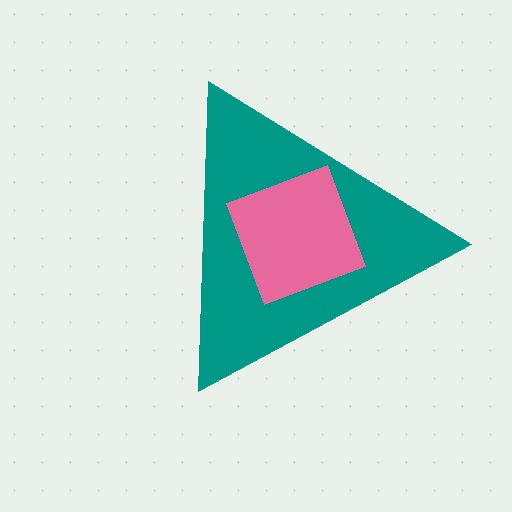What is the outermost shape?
The teal triangle.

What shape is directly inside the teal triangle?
The pink square.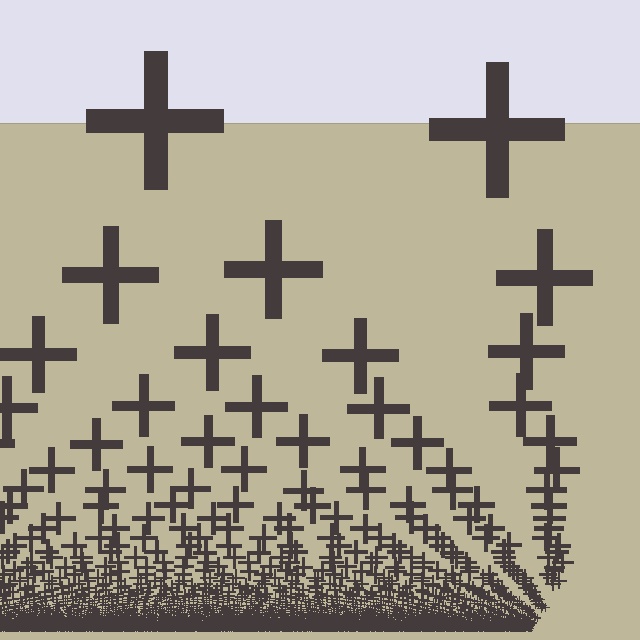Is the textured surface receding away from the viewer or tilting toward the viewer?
The surface appears to tilt toward the viewer. Texture elements get larger and sparser toward the top.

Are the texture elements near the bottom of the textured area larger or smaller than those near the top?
Smaller. The gradient is inverted — elements near the bottom are smaller and denser.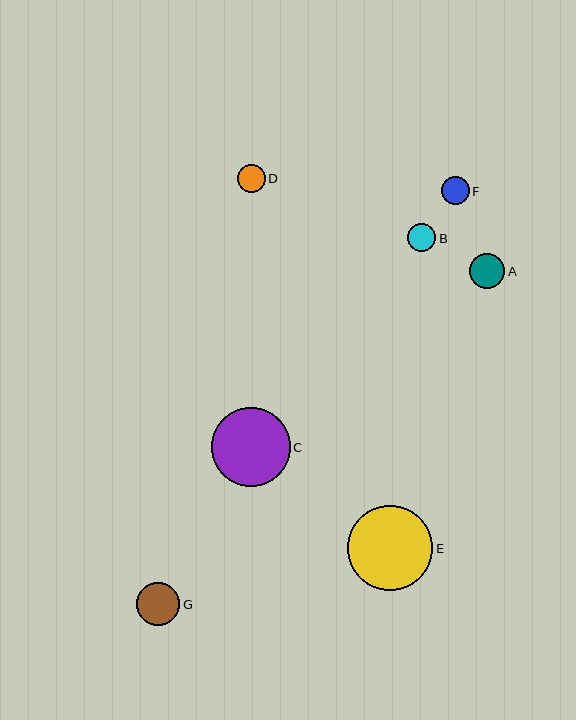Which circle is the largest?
Circle E is the largest with a size of approximately 85 pixels.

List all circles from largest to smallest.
From largest to smallest: E, C, G, A, B, F, D.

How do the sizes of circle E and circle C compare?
Circle E and circle C are approximately the same size.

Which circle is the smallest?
Circle D is the smallest with a size of approximately 27 pixels.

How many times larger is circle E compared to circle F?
Circle E is approximately 3.1 times the size of circle F.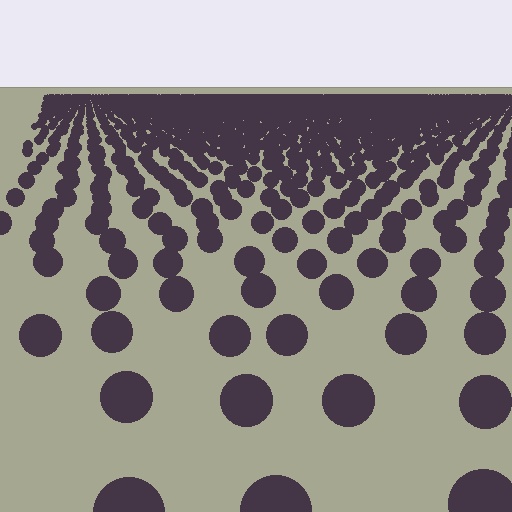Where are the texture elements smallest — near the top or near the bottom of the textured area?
Near the top.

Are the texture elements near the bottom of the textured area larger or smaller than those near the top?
Larger. Near the bottom, elements are closer to the viewer and appear at a bigger on-screen size.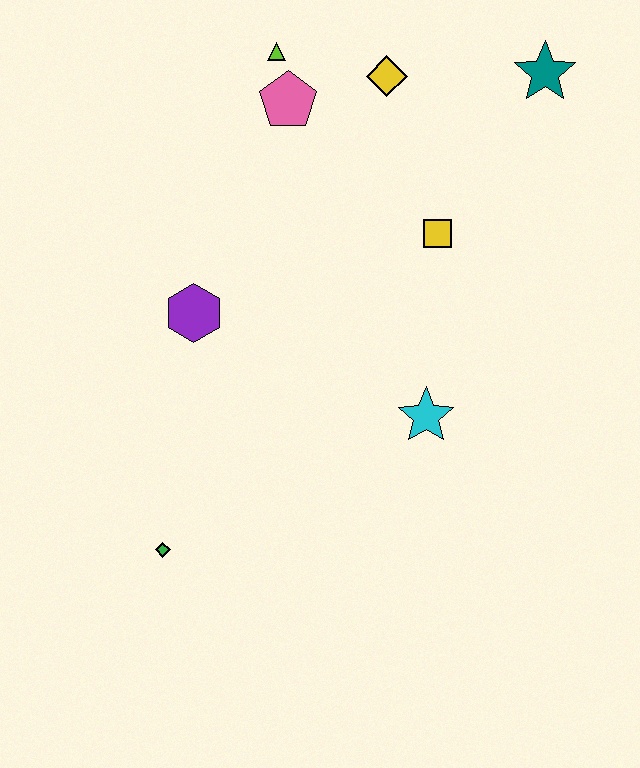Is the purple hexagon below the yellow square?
Yes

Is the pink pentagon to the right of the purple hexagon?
Yes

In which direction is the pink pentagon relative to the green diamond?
The pink pentagon is above the green diamond.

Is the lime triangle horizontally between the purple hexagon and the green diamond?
No